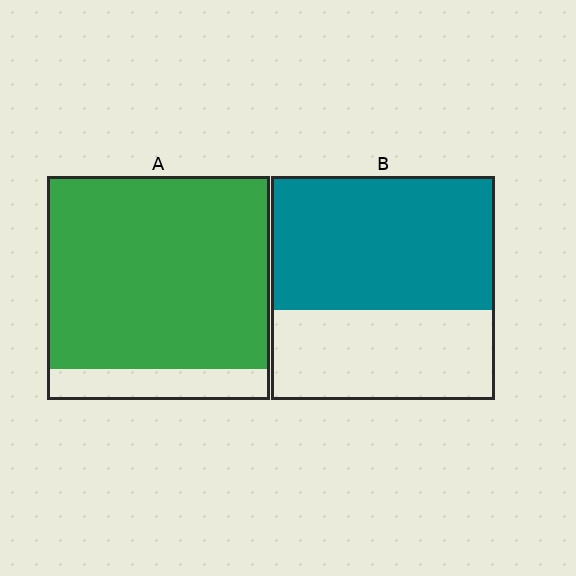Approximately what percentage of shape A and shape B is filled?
A is approximately 85% and B is approximately 60%.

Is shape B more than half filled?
Yes.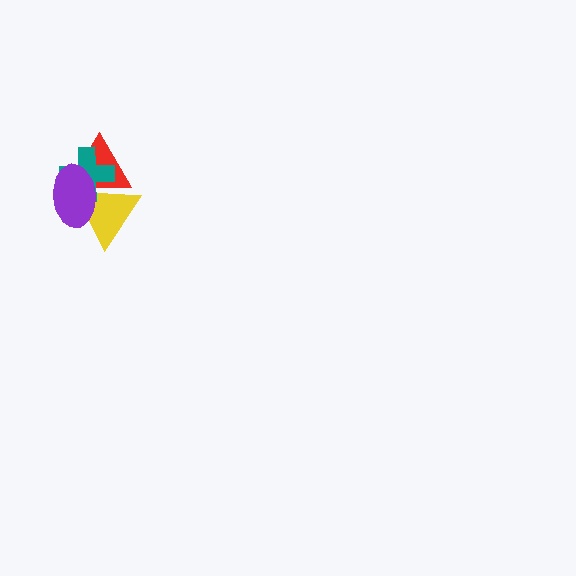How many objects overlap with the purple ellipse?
3 objects overlap with the purple ellipse.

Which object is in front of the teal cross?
The purple ellipse is in front of the teal cross.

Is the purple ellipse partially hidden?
No, no other shape covers it.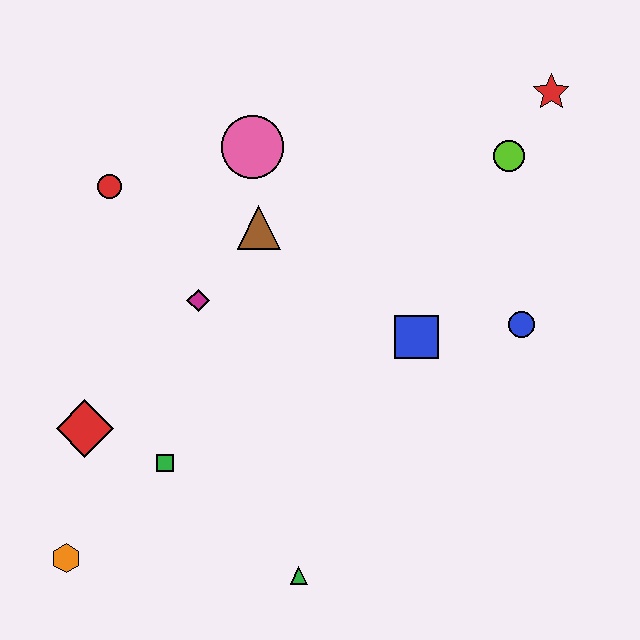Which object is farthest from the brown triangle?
The orange hexagon is farthest from the brown triangle.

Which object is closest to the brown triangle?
The pink circle is closest to the brown triangle.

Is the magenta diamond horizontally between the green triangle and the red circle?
Yes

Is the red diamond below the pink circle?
Yes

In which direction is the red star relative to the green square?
The red star is to the right of the green square.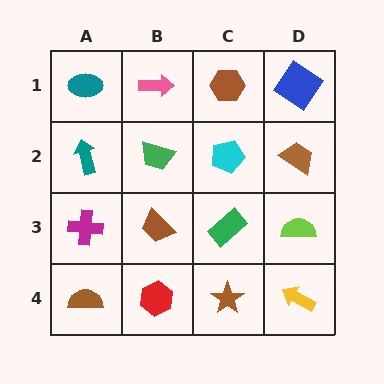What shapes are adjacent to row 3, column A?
A teal arrow (row 2, column A), a brown semicircle (row 4, column A), a brown trapezoid (row 3, column B).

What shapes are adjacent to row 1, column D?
A brown trapezoid (row 2, column D), a brown hexagon (row 1, column C).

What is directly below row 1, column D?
A brown trapezoid.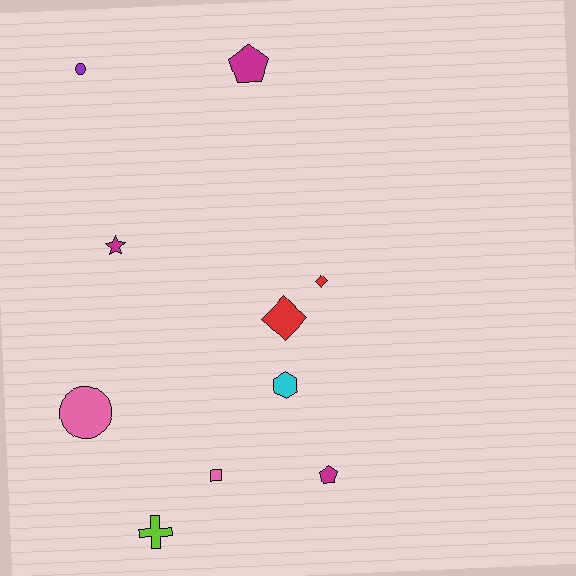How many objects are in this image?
There are 10 objects.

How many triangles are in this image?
There are no triangles.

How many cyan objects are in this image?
There is 1 cyan object.